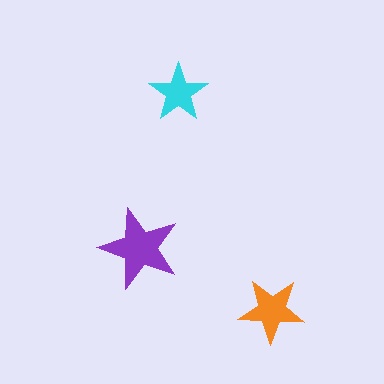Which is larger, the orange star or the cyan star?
The orange one.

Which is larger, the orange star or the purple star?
The purple one.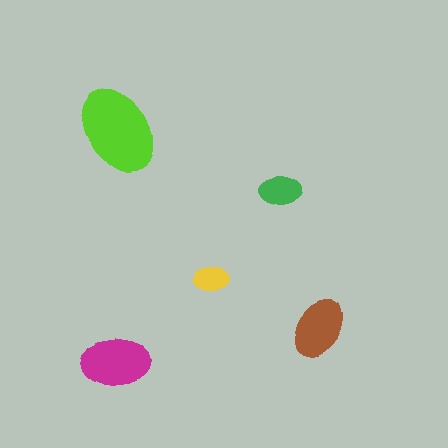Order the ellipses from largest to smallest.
the lime one, the magenta one, the brown one, the green one, the yellow one.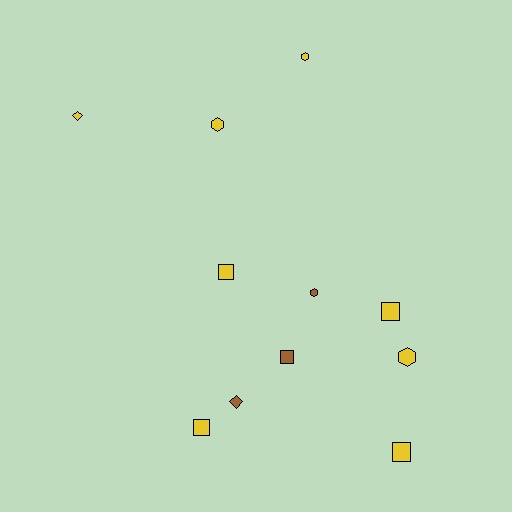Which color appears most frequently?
Yellow, with 8 objects.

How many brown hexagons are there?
There is 1 brown hexagon.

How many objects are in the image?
There are 11 objects.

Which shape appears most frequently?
Square, with 5 objects.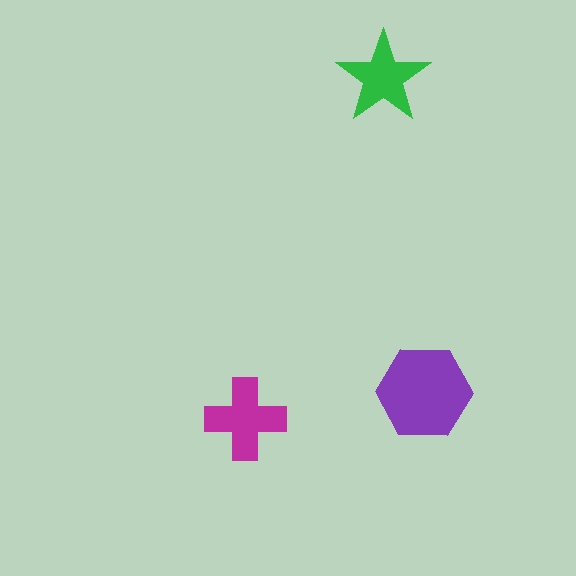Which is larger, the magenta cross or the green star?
The magenta cross.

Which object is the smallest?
The green star.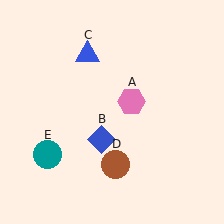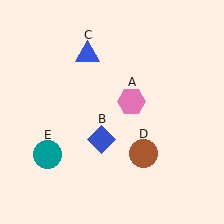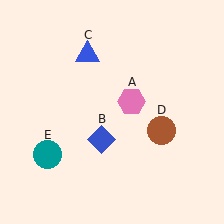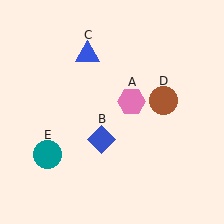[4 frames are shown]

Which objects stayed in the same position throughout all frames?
Pink hexagon (object A) and blue diamond (object B) and blue triangle (object C) and teal circle (object E) remained stationary.